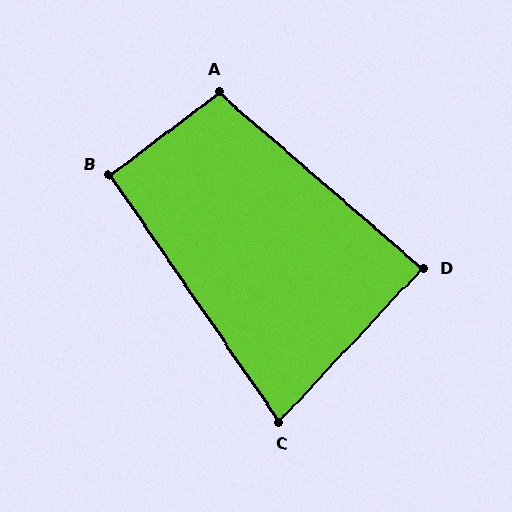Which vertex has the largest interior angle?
A, at approximately 102 degrees.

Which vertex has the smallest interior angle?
C, at approximately 78 degrees.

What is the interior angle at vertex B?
Approximately 93 degrees (approximately right).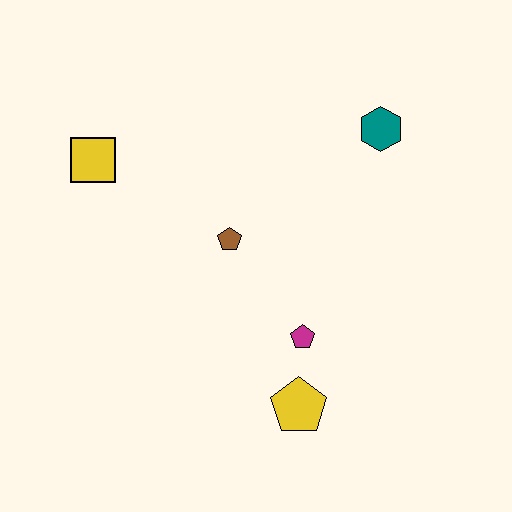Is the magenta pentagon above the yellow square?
No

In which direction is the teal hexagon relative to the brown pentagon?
The teal hexagon is to the right of the brown pentagon.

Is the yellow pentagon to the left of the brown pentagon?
No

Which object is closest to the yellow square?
The brown pentagon is closest to the yellow square.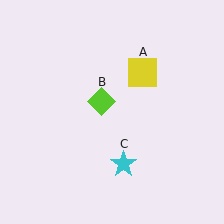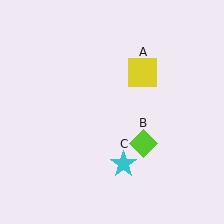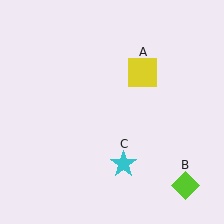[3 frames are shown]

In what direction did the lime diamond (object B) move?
The lime diamond (object B) moved down and to the right.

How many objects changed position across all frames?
1 object changed position: lime diamond (object B).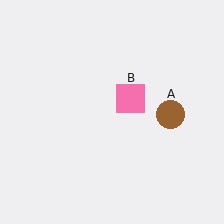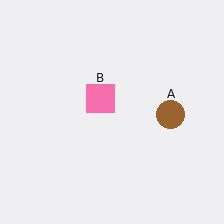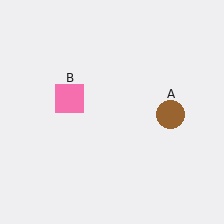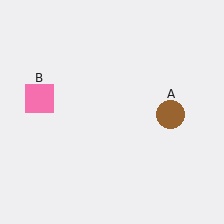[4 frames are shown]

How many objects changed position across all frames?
1 object changed position: pink square (object B).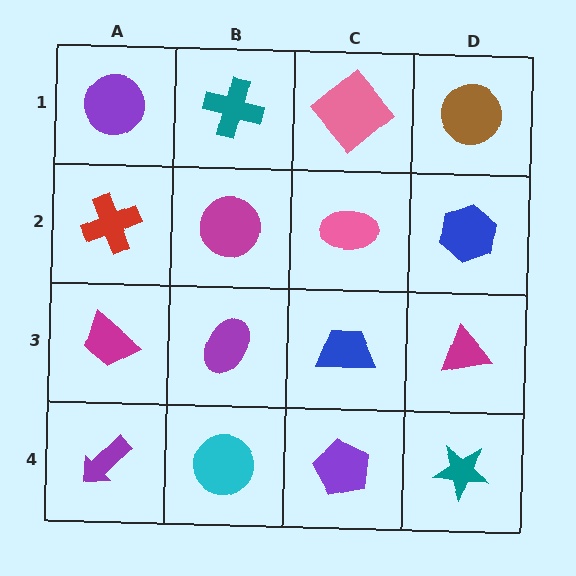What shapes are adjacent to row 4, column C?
A blue trapezoid (row 3, column C), a cyan circle (row 4, column B), a teal star (row 4, column D).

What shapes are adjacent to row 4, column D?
A magenta triangle (row 3, column D), a purple pentagon (row 4, column C).